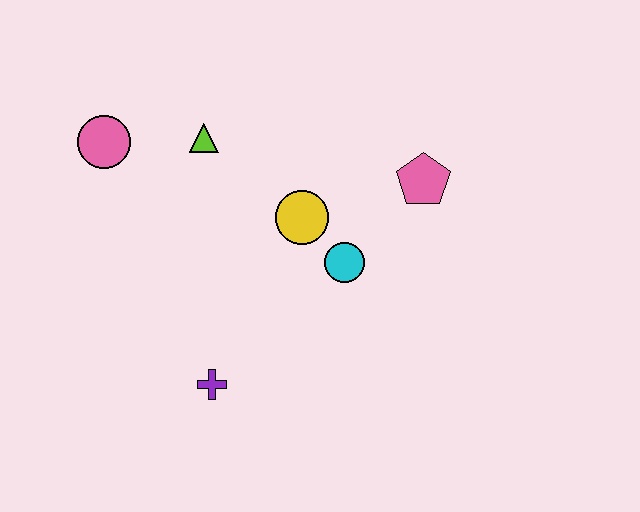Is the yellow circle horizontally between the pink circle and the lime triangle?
No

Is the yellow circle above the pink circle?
No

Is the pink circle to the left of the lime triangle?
Yes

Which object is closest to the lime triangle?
The pink circle is closest to the lime triangle.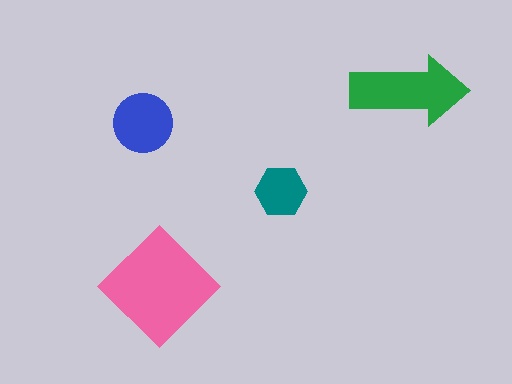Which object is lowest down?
The pink diamond is bottommost.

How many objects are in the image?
There are 4 objects in the image.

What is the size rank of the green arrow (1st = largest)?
2nd.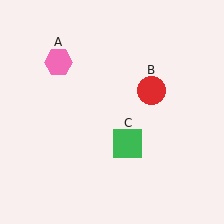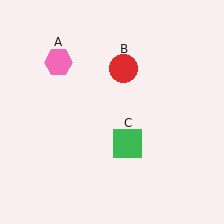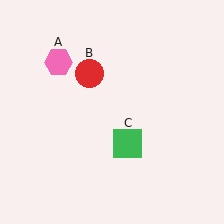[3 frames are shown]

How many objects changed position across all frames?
1 object changed position: red circle (object B).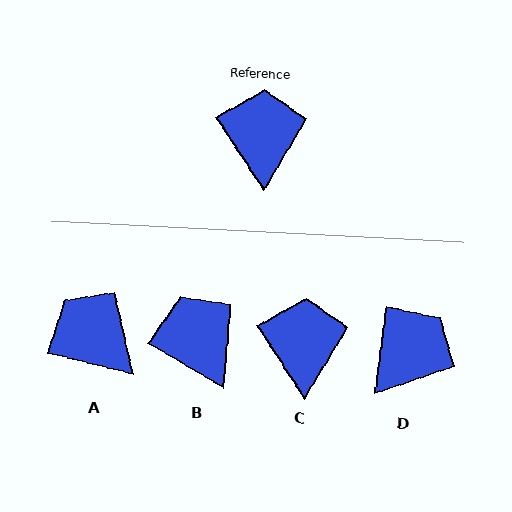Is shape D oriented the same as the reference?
No, it is off by about 40 degrees.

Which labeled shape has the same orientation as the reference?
C.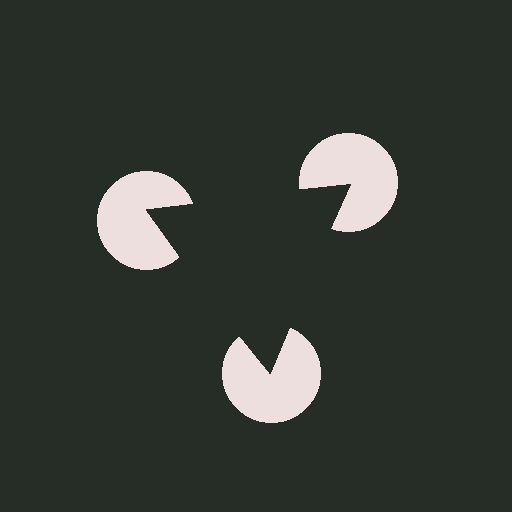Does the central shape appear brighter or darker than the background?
It typically appears slightly darker than the background, even though no actual brightness change is drawn.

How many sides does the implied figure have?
3 sides.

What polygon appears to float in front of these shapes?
An illusory triangle — its edges are inferred from the aligned wedge cuts in the pac-man discs, not physically drawn.